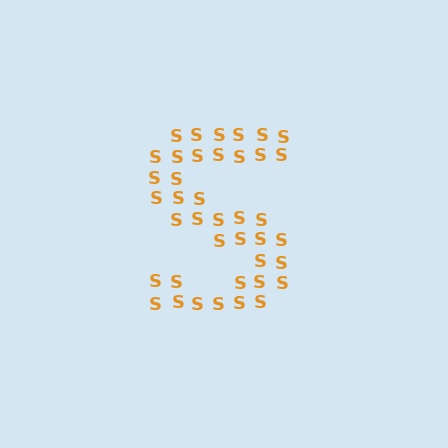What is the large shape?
The large shape is the letter S.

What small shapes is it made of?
It is made of small letter S's.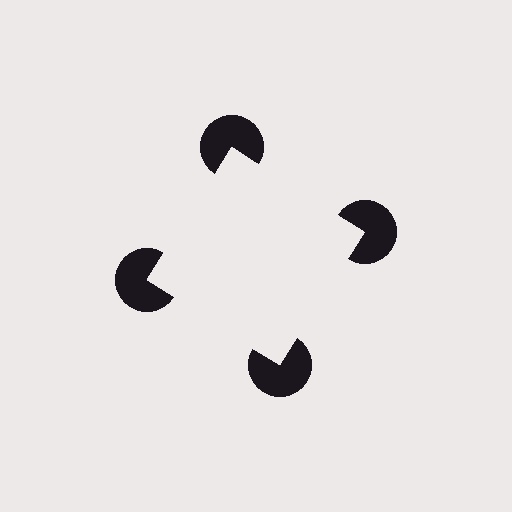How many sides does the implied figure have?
4 sides.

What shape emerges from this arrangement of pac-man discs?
An illusory square — its edges are inferred from the aligned wedge cuts in the pac-man discs, not physically drawn.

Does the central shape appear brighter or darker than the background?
It typically appears slightly brighter than the background, even though no actual brightness change is drawn.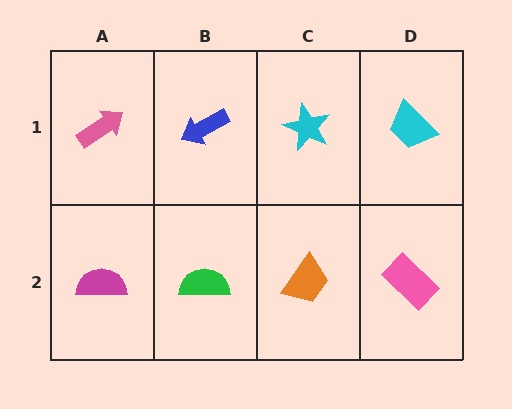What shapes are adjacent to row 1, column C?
An orange trapezoid (row 2, column C), a blue arrow (row 1, column B), a cyan trapezoid (row 1, column D).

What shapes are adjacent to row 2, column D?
A cyan trapezoid (row 1, column D), an orange trapezoid (row 2, column C).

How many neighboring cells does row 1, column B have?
3.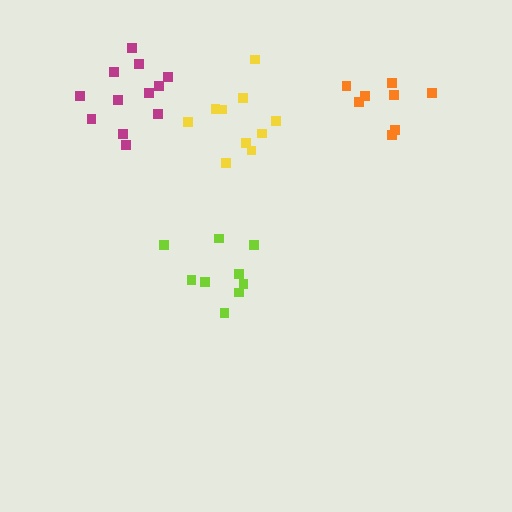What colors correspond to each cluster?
The clusters are colored: orange, lime, magenta, yellow.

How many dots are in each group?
Group 1: 8 dots, Group 2: 9 dots, Group 3: 12 dots, Group 4: 10 dots (39 total).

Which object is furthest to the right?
The orange cluster is rightmost.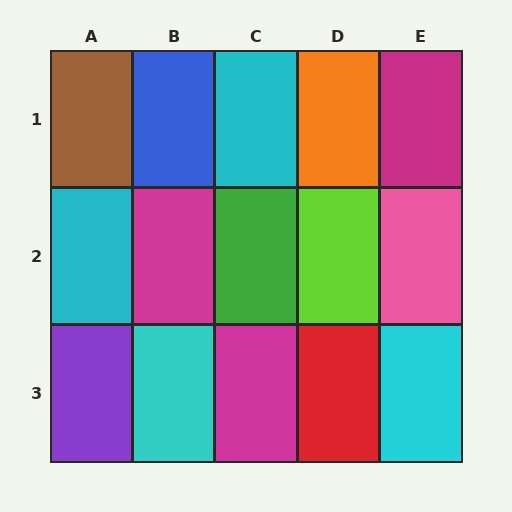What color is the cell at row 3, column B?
Cyan.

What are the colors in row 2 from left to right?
Cyan, magenta, green, lime, pink.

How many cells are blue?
1 cell is blue.